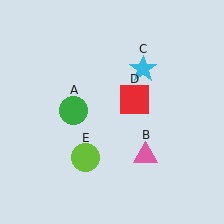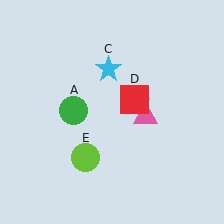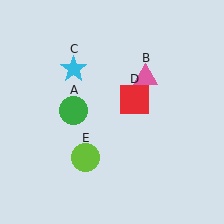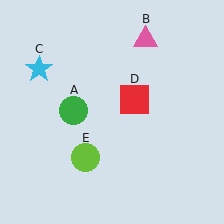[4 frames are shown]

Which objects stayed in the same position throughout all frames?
Green circle (object A) and red square (object D) and lime circle (object E) remained stationary.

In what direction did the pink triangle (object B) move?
The pink triangle (object B) moved up.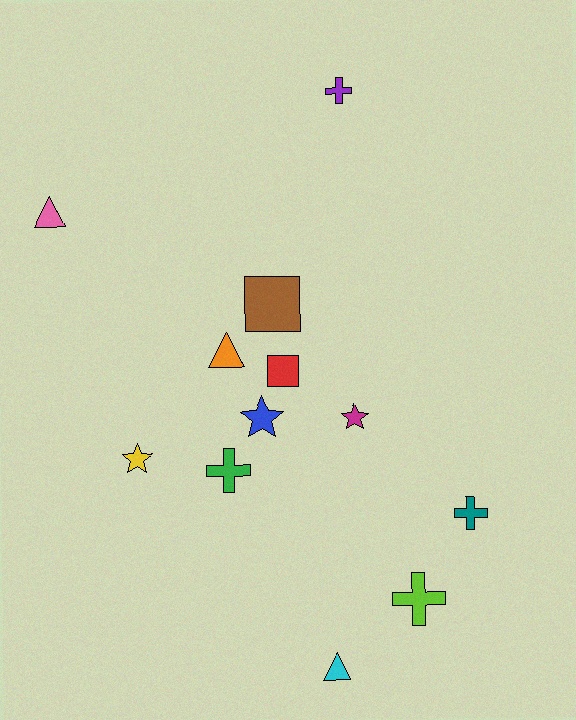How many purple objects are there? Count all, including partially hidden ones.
There is 1 purple object.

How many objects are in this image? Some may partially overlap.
There are 12 objects.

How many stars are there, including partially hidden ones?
There are 3 stars.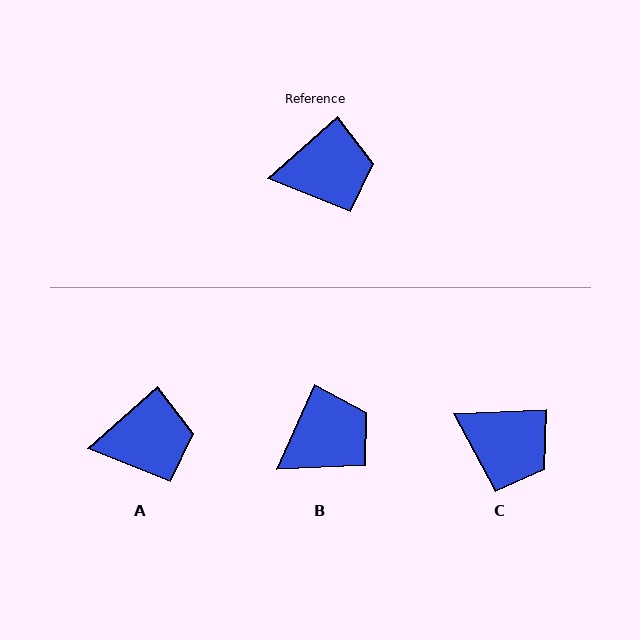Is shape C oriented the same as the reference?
No, it is off by about 40 degrees.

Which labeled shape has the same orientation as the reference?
A.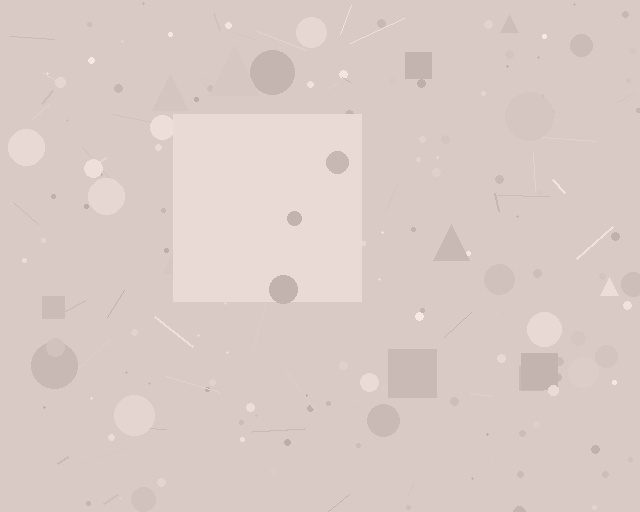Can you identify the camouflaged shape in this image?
The camouflaged shape is a square.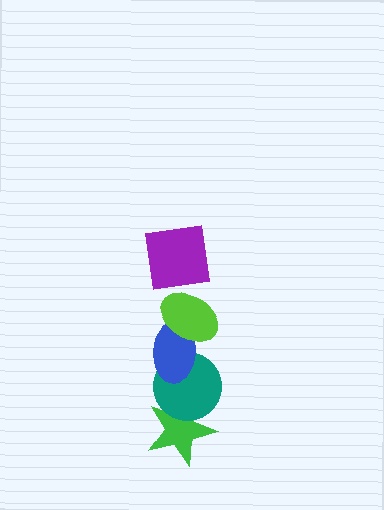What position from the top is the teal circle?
The teal circle is 4th from the top.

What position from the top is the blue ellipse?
The blue ellipse is 3rd from the top.